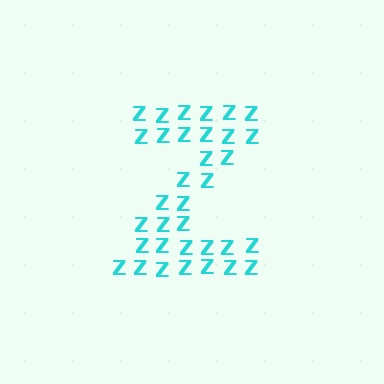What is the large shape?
The large shape is the letter Z.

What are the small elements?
The small elements are letter Z's.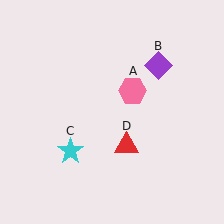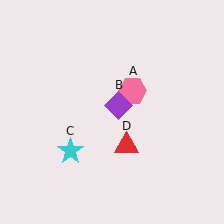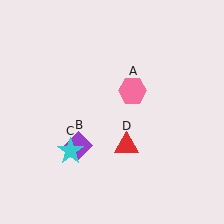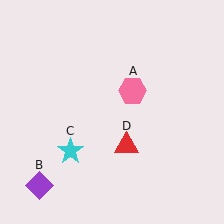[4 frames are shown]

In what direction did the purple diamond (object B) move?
The purple diamond (object B) moved down and to the left.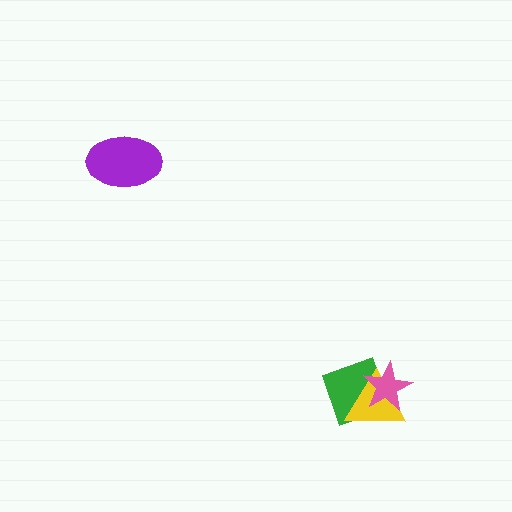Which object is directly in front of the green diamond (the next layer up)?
The yellow triangle is directly in front of the green diamond.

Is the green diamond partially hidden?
Yes, it is partially covered by another shape.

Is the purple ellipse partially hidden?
No, no other shape covers it.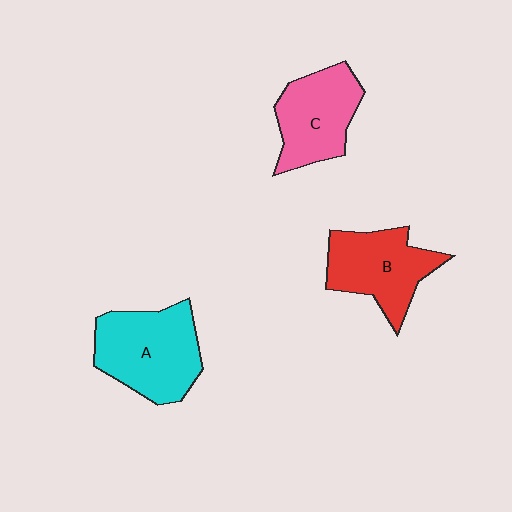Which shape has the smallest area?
Shape C (pink).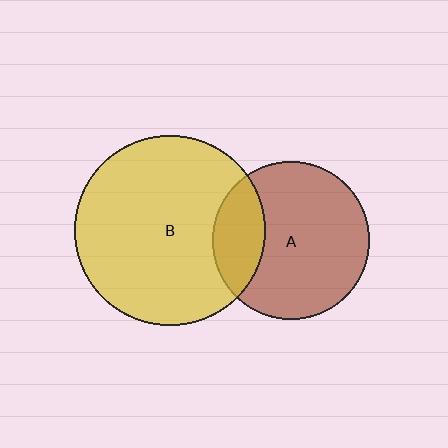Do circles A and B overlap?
Yes.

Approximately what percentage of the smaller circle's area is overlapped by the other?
Approximately 25%.